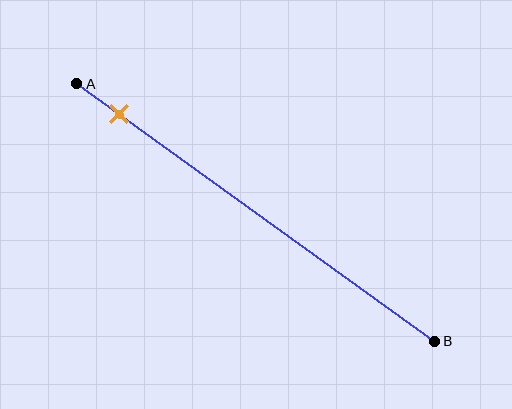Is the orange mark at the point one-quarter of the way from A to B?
No, the mark is at about 10% from A, not at the 25% one-quarter point.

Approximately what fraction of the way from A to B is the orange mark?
The orange mark is approximately 10% of the way from A to B.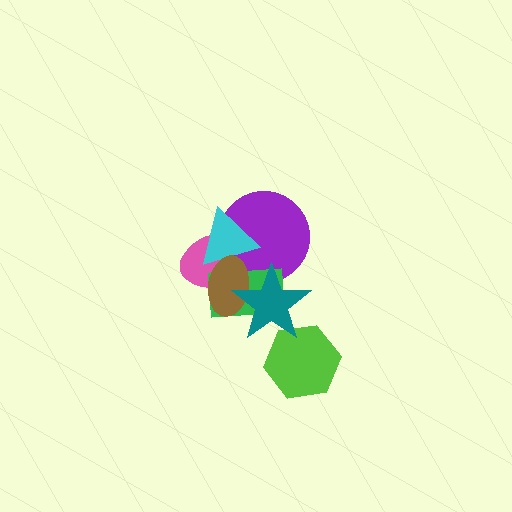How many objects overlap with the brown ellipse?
5 objects overlap with the brown ellipse.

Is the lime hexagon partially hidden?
Yes, it is partially covered by another shape.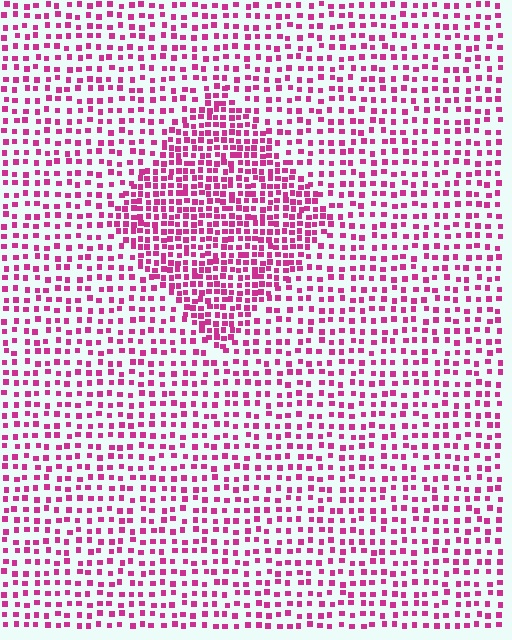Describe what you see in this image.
The image contains small magenta elements arranged at two different densities. A diamond-shaped region is visible where the elements are more densely packed than the surrounding area.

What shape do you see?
I see a diamond.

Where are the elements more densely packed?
The elements are more densely packed inside the diamond boundary.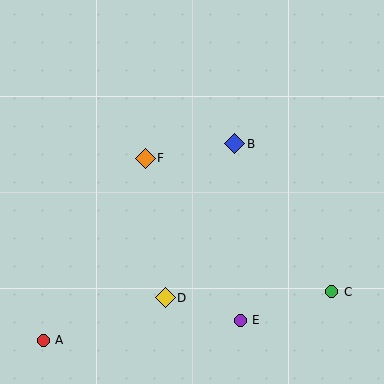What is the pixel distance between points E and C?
The distance between E and C is 96 pixels.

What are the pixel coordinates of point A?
Point A is at (43, 340).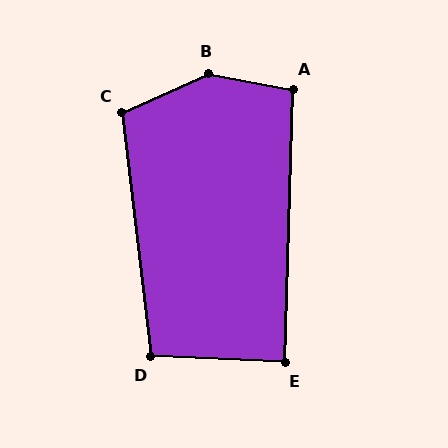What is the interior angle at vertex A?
Approximately 99 degrees (obtuse).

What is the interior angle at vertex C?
Approximately 107 degrees (obtuse).